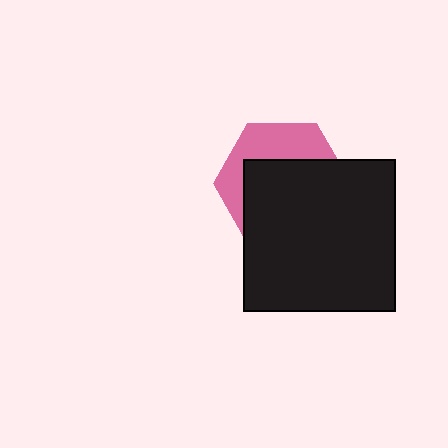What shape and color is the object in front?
The object in front is a black square.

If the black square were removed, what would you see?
You would see the complete pink hexagon.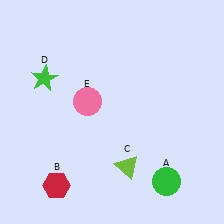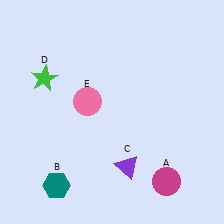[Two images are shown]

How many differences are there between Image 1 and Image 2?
There are 3 differences between the two images.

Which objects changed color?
A changed from green to magenta. B changed from red to teal. C changed from lime to purple.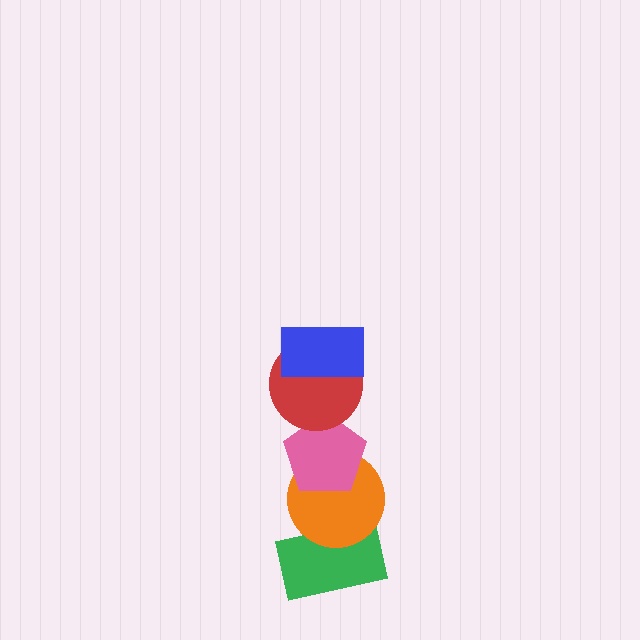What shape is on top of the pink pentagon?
The red circle is on top of the pink pentagon.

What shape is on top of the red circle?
The blue rectangle is on top of the red circle.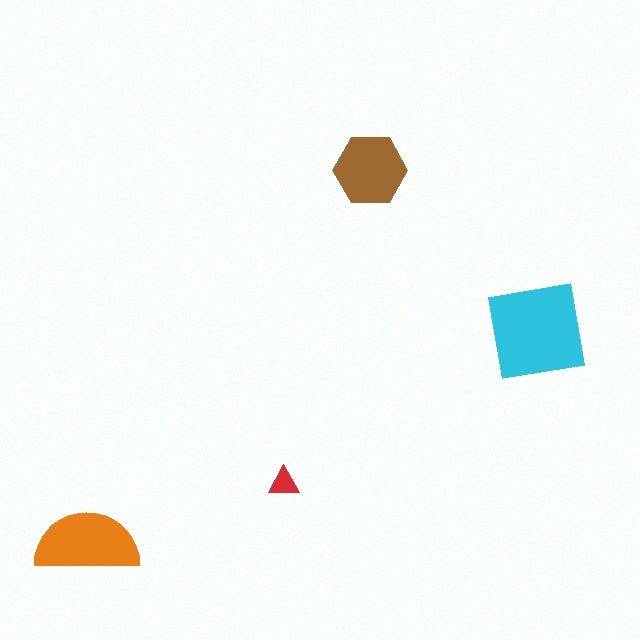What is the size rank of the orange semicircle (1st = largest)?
2nd.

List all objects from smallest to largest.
The red triangle, the brown hexagon, the orange semicircle, the cyan square.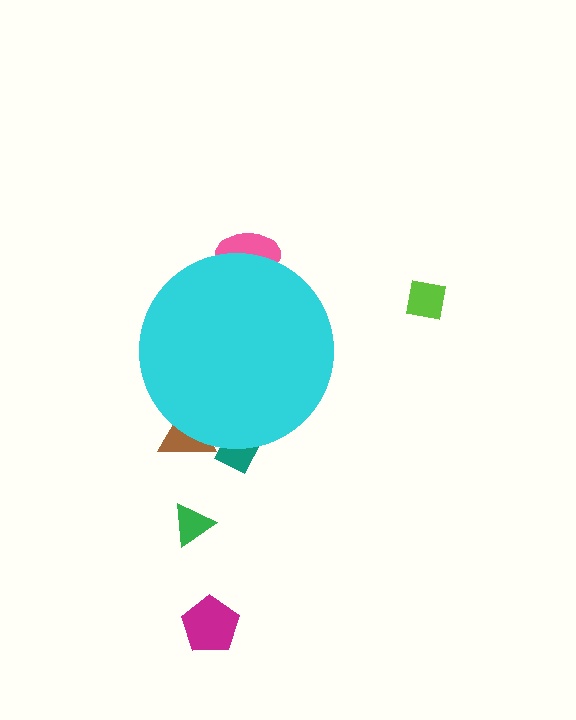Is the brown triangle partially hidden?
Yes, the brown triangle is partially hidden behind the cyan circle.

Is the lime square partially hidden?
No, the lime square is fully visible.